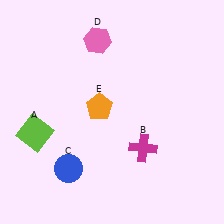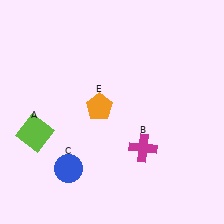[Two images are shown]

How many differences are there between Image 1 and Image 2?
There is 1 difference between the two images.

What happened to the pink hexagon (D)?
The pink hexagon (D) was removed in Image 2. It was in the top-left area of Image 1.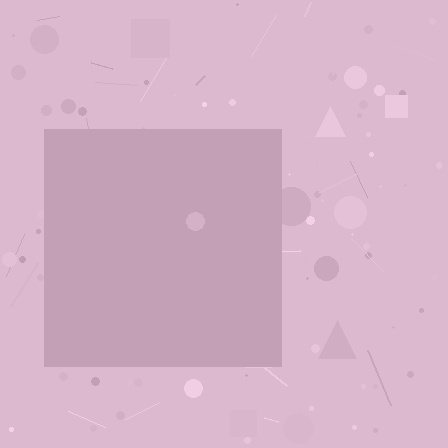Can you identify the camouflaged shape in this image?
The camouflaged shape is a square.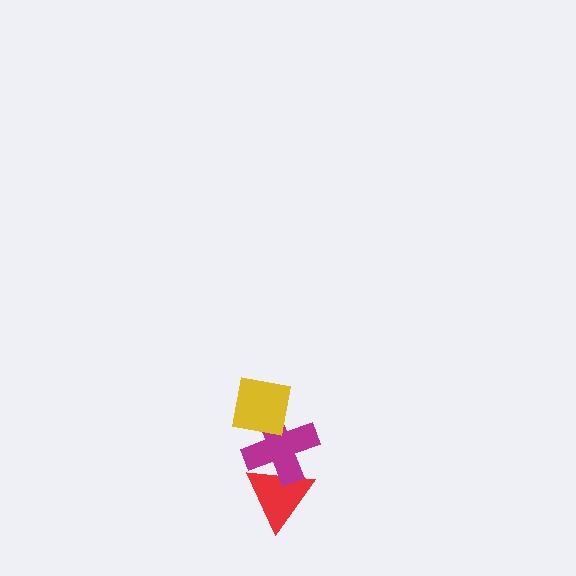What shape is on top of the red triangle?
The magenta cross is on top of the red triangle.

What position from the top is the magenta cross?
The magenta cross is 2nd from the top.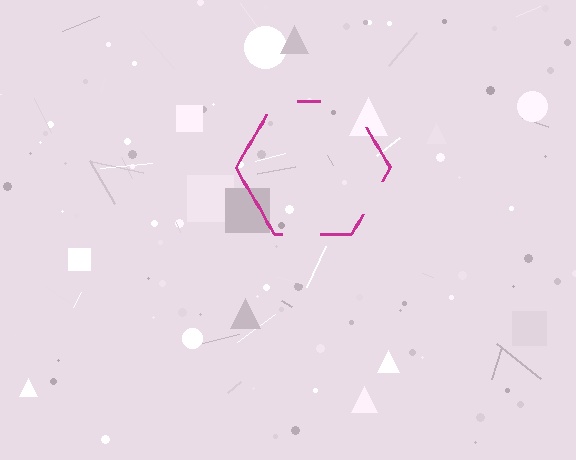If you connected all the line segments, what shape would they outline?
They would outline a hexagon.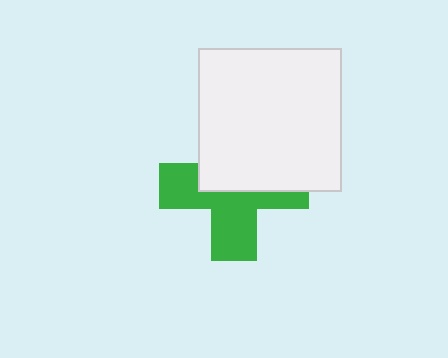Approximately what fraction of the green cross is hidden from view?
Roughly 48% of the green cross is hidden behind the white square.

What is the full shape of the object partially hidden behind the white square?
The partially hidden object is a green cross.